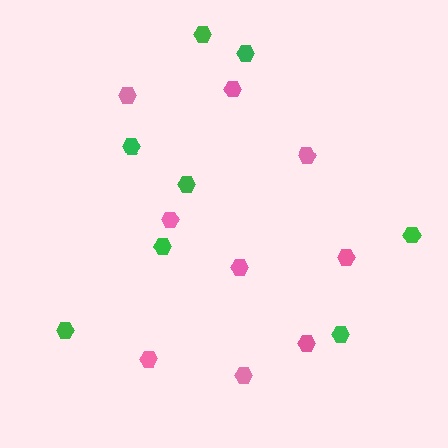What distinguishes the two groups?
There are 2 groups: one group of pink hexagons (9) and one group of green hexagons (8).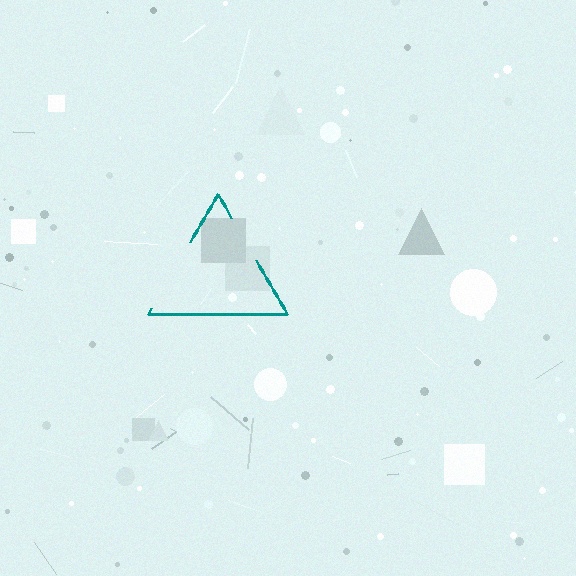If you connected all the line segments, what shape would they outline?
They would outline a triangle.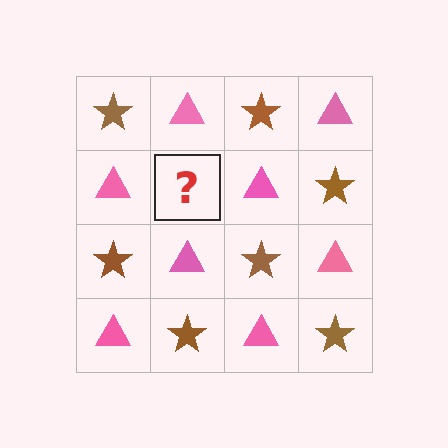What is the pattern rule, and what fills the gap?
The rule is that it alternates brown star and pink triangle in a checkerboard pattern. The gap should be filled with a brown star.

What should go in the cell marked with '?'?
The missing cell should contain a brown star.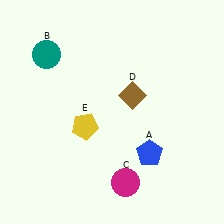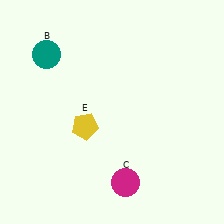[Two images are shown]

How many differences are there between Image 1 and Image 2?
There are 2 differences between the two images.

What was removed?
The blue pentagon (A), the brown diamond (D) were removed in Image 2.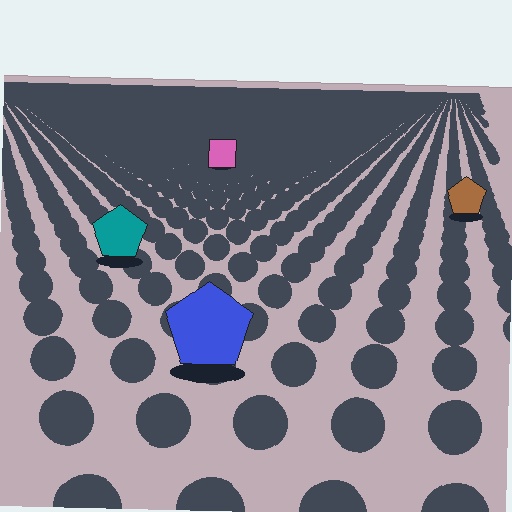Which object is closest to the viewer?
The blue pentagon is closest. The texture marks near it are larger and more spread out.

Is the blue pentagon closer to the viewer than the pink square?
Yes. The blue pentagon is closer — you can tell from the texture gradient: the ground texture is coarser near it.